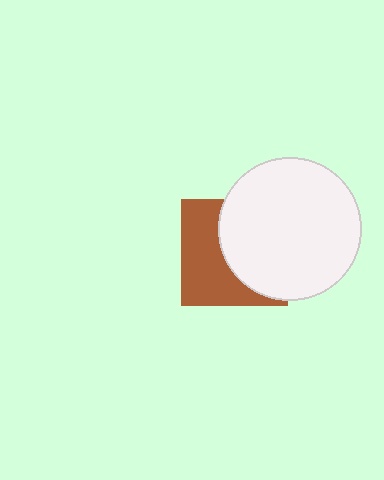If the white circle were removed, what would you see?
You would see the complete brown square.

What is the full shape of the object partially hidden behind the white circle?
The partially hidden object is a brown square.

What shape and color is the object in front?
The object in front is a white circle.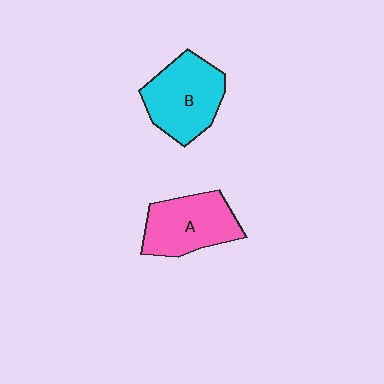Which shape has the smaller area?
Shape A (pink).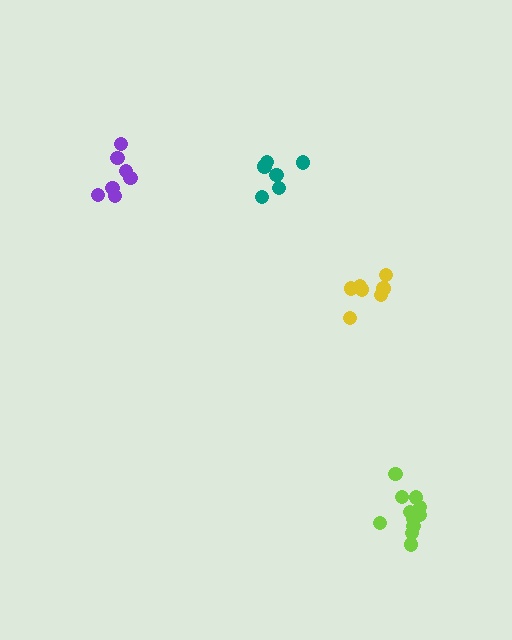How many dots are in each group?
Group 1: 7 dots, Group 2: 12 dots, Group 3: 6 dots, Group 4: 7 dots (32 total).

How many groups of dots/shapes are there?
There are 4 groups.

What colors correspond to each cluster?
The clusters are colored: yellow, lime, teal, purple.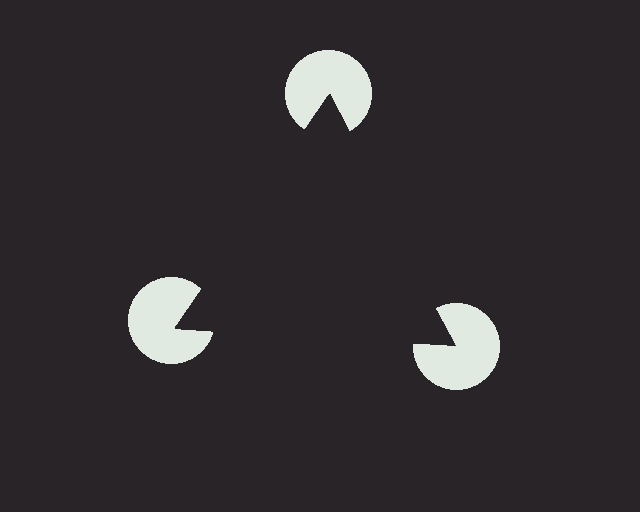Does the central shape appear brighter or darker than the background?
It typically appears slightly darker than the background, even though no actual brightness change is drawn.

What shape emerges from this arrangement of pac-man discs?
An illusory triangle — its edges are inferred from the aligned wedge cuts in the pac-man discs, not physically drawn.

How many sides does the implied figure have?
3 sides.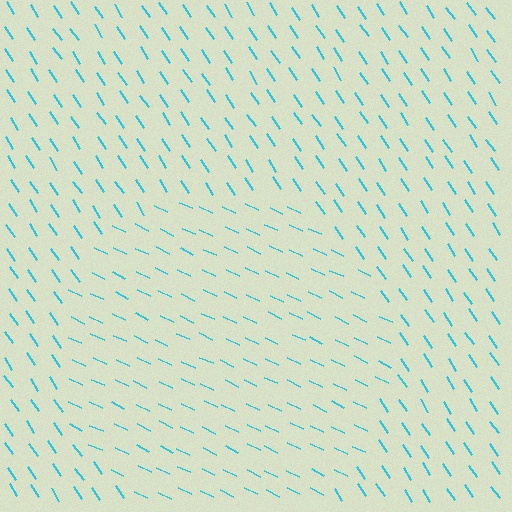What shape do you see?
I see a circle.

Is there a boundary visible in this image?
Yes, there is a texture boundary formed by a change in line orientation.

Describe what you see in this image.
The image is filled with small cyan line segments. A circle region in the image has lines oriented differently from the surrounding lines, creating a visible texture boundary.